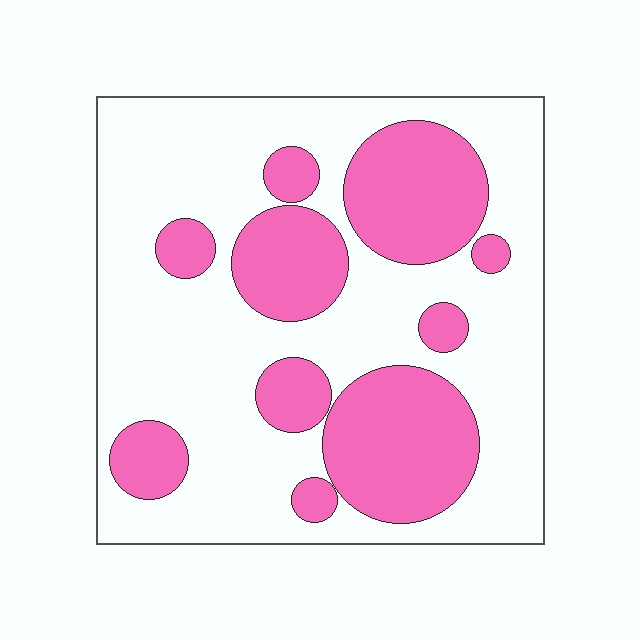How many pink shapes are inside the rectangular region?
10.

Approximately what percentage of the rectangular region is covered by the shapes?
Approximately 35%.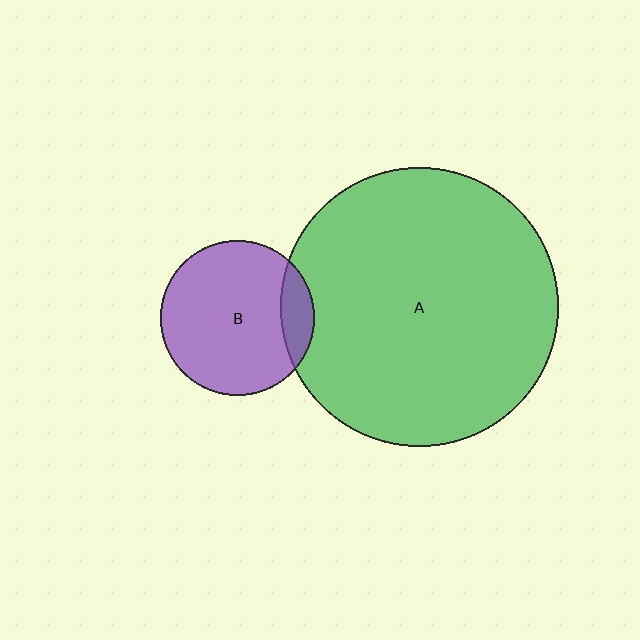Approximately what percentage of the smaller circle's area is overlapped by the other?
Approximately 15%.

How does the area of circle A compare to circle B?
Approximately 3.2 times.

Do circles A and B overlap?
Yes.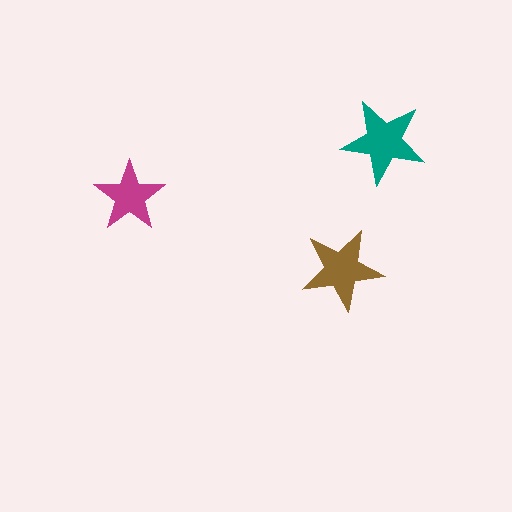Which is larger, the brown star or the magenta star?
The brown one.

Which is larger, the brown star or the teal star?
The teal one.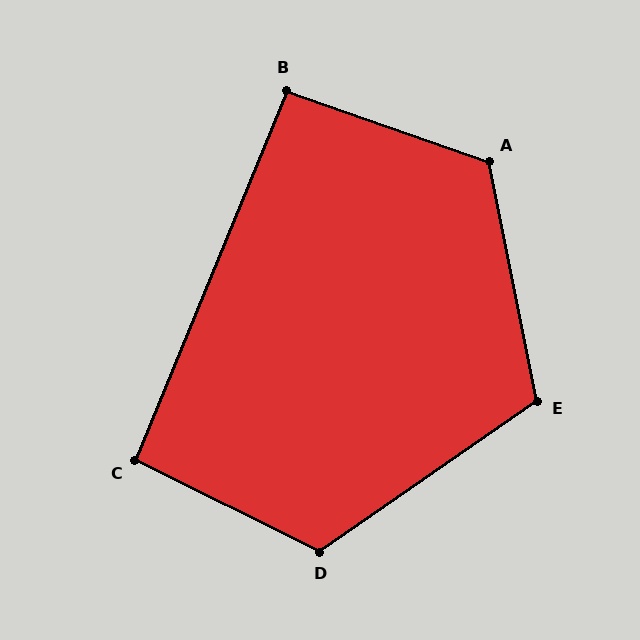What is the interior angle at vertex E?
Approximately 113 degrees (obtuse).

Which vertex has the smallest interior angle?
B, at approximately 93 degrees.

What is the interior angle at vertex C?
Approximately 94 degrees (approximately right).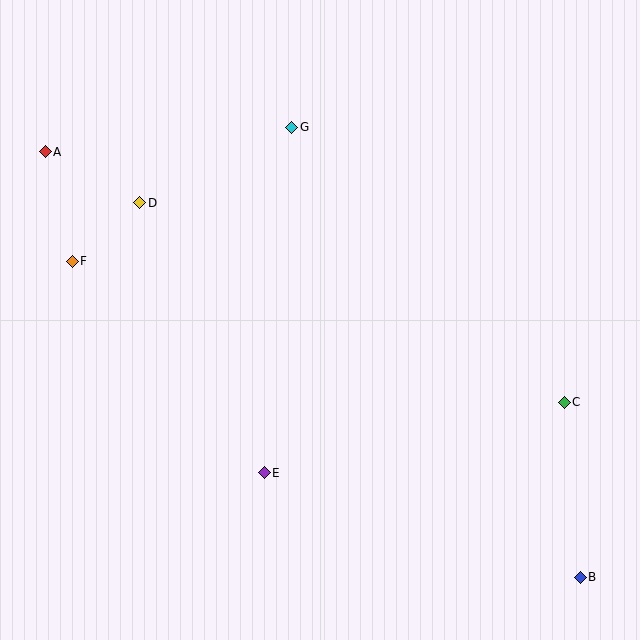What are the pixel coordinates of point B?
Point B is at (580, 577).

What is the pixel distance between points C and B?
The distance between C and B is 176 pixels.